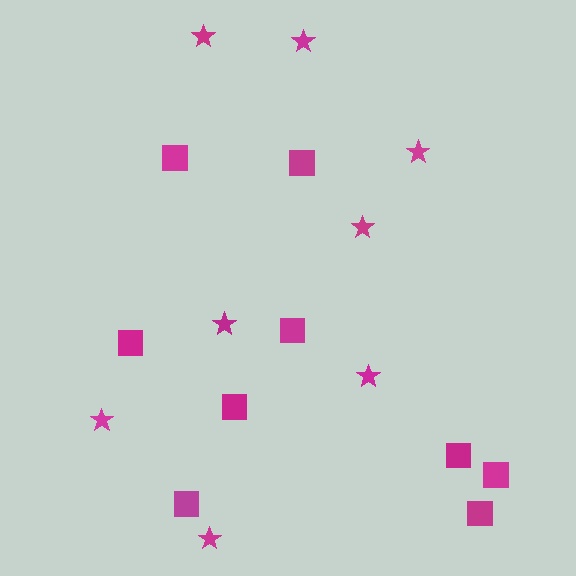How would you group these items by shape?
There are 2 groups: one group of squares (9) and one group of stars (8).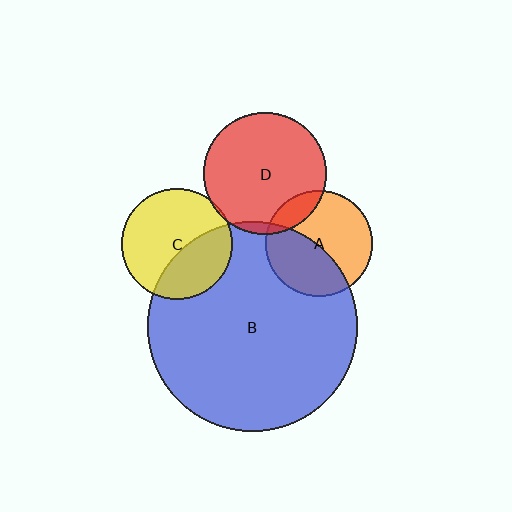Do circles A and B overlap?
Yes.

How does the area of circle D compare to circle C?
Approximately 1.2 times.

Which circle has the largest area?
Circle B (blue).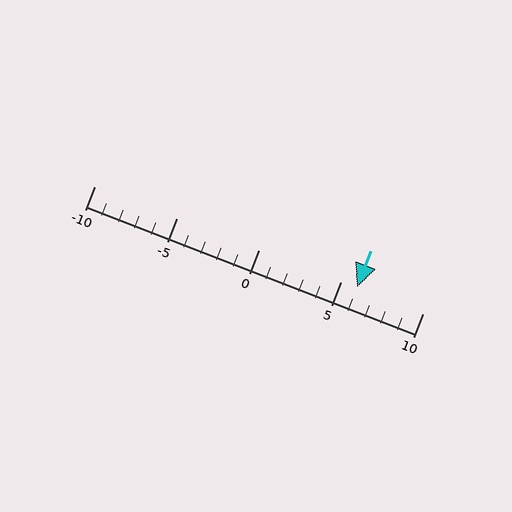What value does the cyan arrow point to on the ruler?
The cyan arrow points to approximately 6.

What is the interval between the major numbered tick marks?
The major tick marks are spaced 5 units apart.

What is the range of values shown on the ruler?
The ruler shows values from -10 to 10.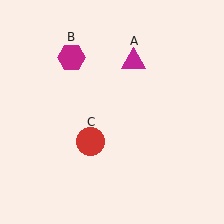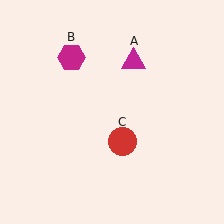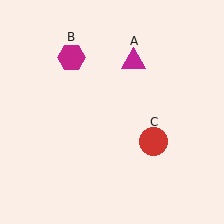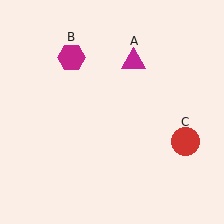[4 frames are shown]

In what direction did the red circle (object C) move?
The red circle (object C) moved right.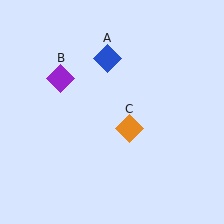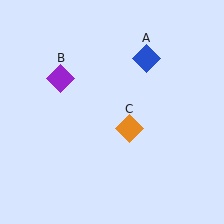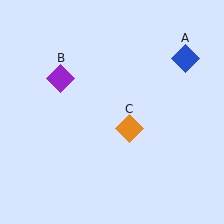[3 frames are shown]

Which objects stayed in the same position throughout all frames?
Purple diamond (object B) and orange diamond (object C) remained stationary.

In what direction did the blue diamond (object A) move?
The blue diamond (object A) moved right.